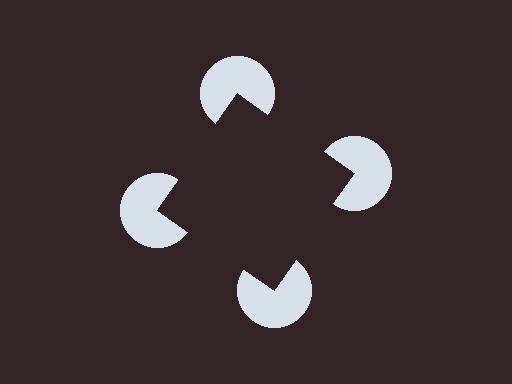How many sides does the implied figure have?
4 sides.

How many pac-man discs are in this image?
There are 4 — one at each vertex of the illusory square.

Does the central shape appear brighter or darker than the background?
It typically appears slightly darker than the background, even though no actual brightness change is drawn.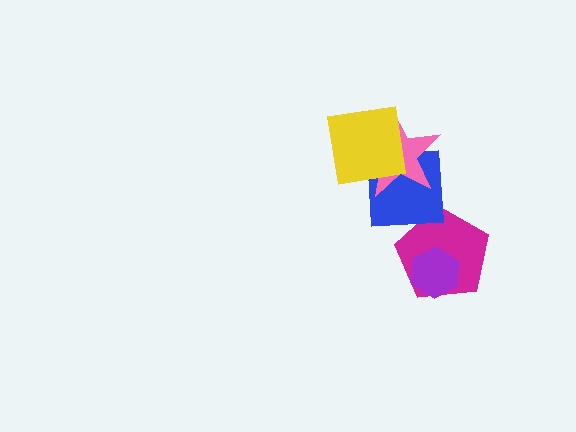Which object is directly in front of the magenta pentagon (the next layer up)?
The blue square is directly in front of the magenta pentagon.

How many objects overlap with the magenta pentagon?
2 objects overlap with the magenta pentagon.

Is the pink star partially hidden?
Yes, it is partially covered by another shape.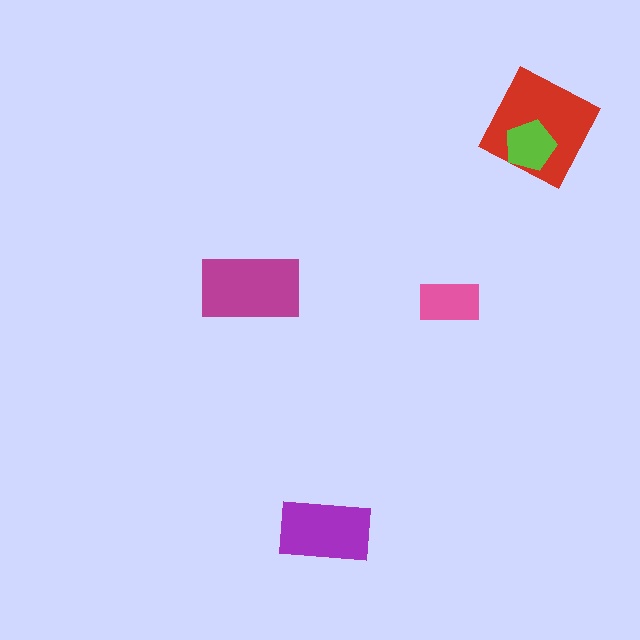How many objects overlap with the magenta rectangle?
0 objects overlap with the magenta rectangle.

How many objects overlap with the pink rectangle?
0 objects overlap with the pink rectangle.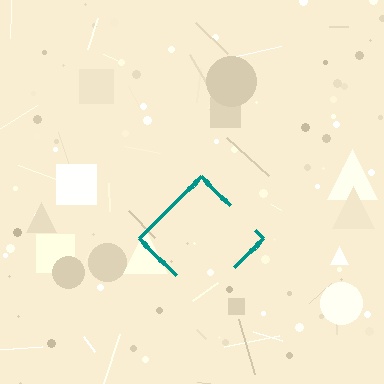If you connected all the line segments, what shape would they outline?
They would outline a diamond.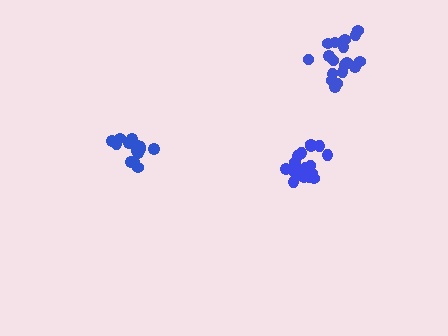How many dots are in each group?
Group 1: 14 dots, Group 2: 18 dots, Group 3: 19 dots (51 total).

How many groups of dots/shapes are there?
There are 3 groups.